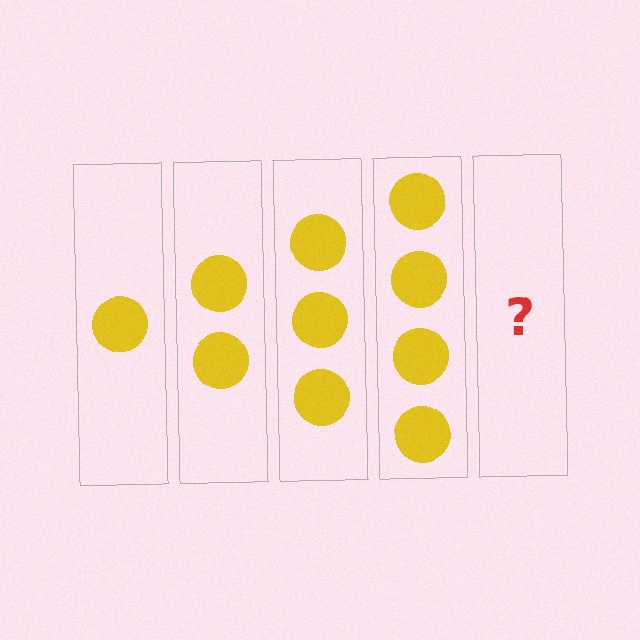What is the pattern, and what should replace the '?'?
The pattern is that each step adds one more circle. The '?' should be 5 circles.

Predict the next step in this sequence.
The next step is 5 circles.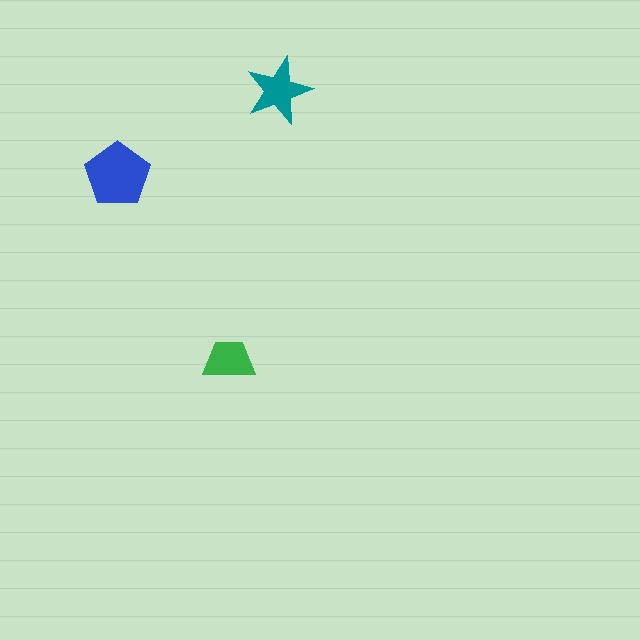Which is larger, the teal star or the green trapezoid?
The teal star.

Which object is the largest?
The blue pentagon.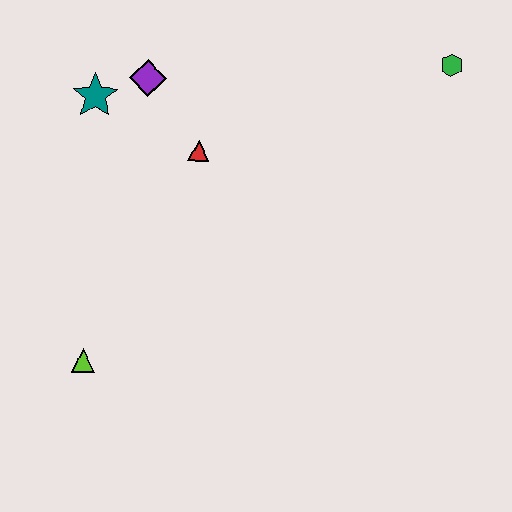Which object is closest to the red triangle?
The purple diamond is closest to the red triangle.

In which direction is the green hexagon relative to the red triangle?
The green hexagon is to the right of the red triangle.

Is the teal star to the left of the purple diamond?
Yes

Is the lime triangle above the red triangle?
No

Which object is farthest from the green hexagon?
The lime triangle is farthest from the green hexagon.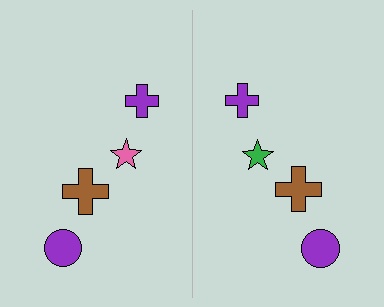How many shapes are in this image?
There are 8 shapes in this image.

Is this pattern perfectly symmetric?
No, the pattern is not perfectly symmetric. The green star on the right side breaks the symmetry — its mirror counterpart is pink.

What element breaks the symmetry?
The green star on the right side breaks the symmetry — its mirror counterpart is pink.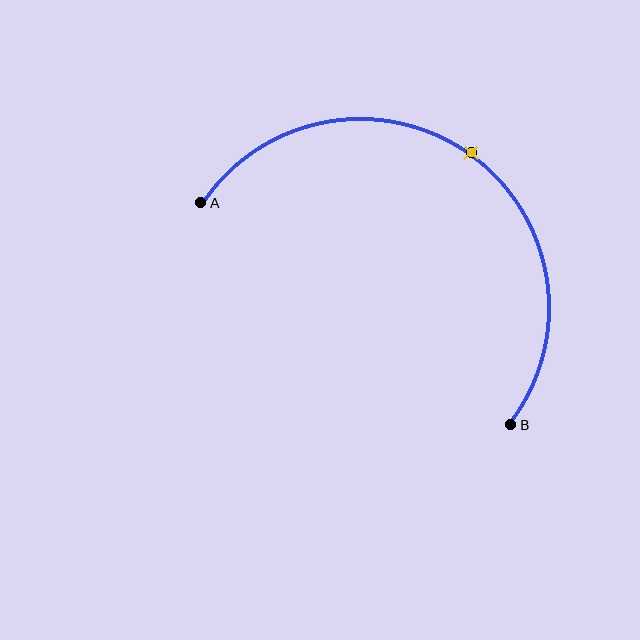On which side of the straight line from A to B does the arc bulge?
The arc bulges above and to the right of the straight line connecting A and B.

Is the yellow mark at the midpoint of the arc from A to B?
Yes. The yellow mark lies on the arc at equal arc-length from both A and B — it is the arc midpoint.